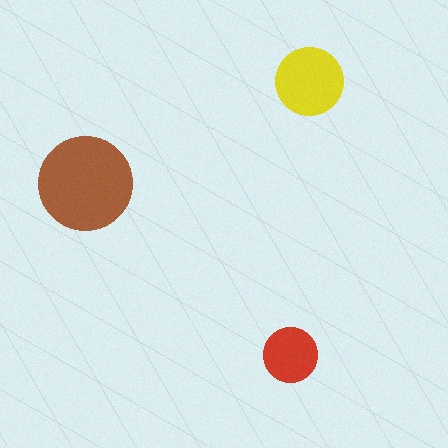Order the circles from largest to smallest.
the brown one, the yellow one, the red one.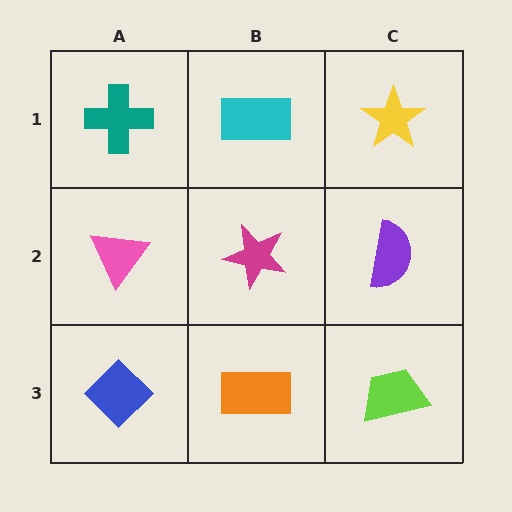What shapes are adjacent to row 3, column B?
A magenta star (row 2, column B), a blue diamond (row 3, column A), a lime trapezoid (row 3, column C).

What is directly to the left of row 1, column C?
A cyan rectangle.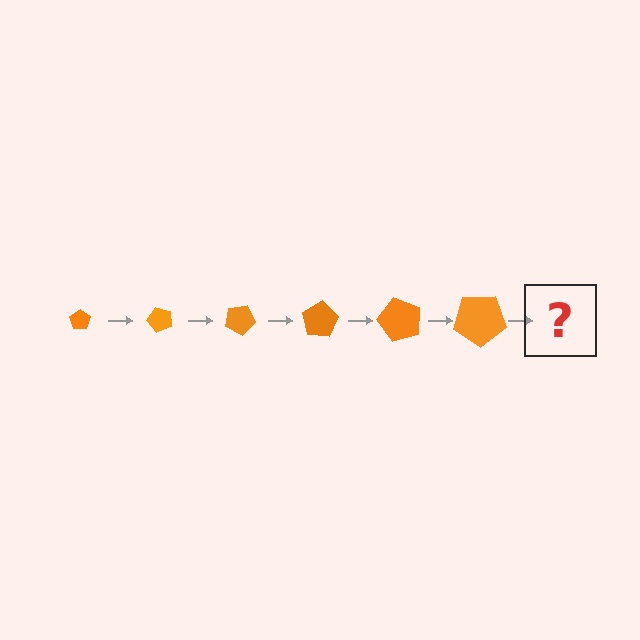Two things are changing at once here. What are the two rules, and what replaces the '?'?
The two rules are that the pentagon grows larger each step and it rotates 50 degrees each step. The '?' should be a pentagon, larger than the previous one and rotated 300 degrees from the start.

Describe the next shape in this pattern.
It should be a pentagon, larger than the previous one and rotated 300 degrees from the start.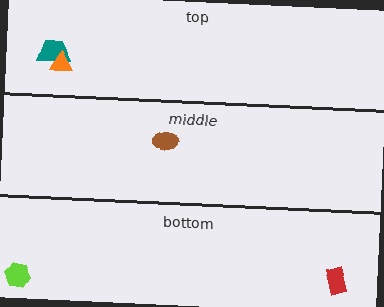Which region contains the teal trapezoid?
The top region.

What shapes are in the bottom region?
The red rectangle, the lime hexagon.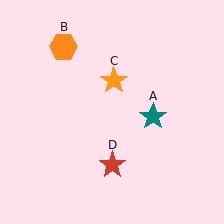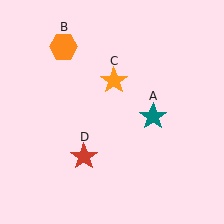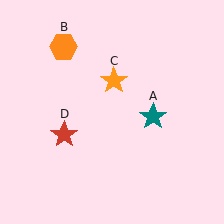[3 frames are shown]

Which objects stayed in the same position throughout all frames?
Teal star (object A) and orange hexagon (object B) and orange star (object C) remained stationary.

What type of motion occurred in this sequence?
The red star (object D) rotated clockwise around the center of the scene.